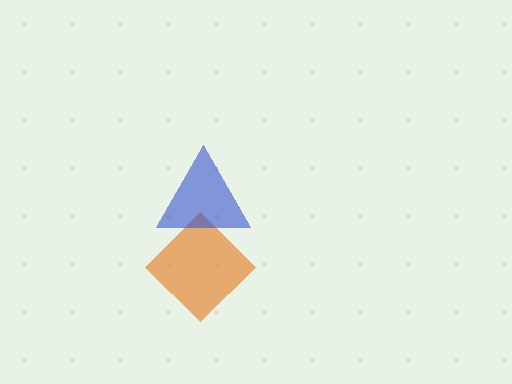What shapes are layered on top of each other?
The layered shapes are: an orange diamond, a blue triangle.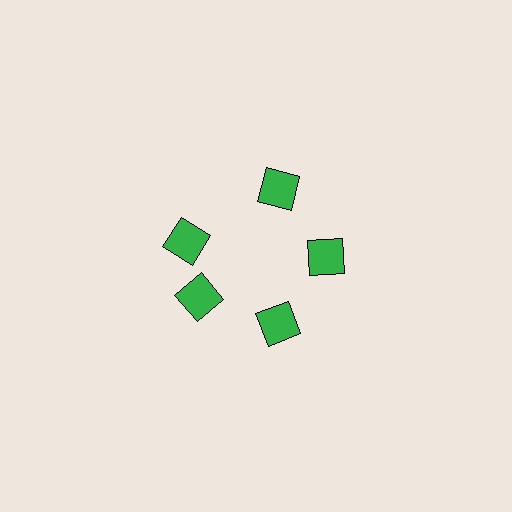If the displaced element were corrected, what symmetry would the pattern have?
It would have 5-fold rotational symmetry — the pattern would map onto itself every 72 degrees.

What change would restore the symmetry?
The symmetry would be restored by rotating it back into even spacing with its neighbors so that all 5 squares sit at equal angles and equal distance from the center.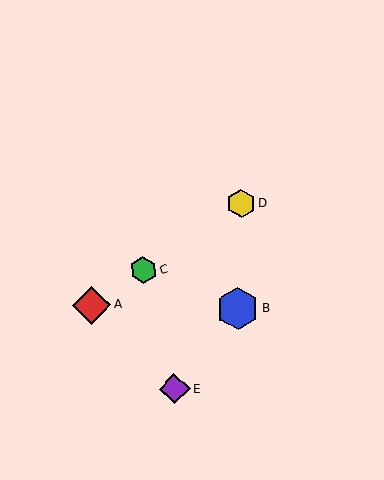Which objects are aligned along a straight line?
Objects A, C, D are aligned along a straight line.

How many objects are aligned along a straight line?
3 objects (A, C, D) are aligned along a straight line.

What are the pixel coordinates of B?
Object B is at (238, 309).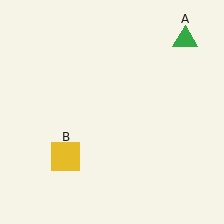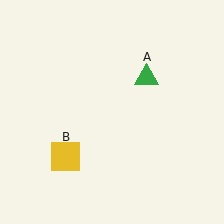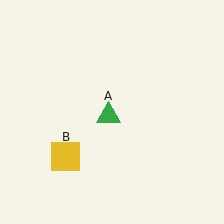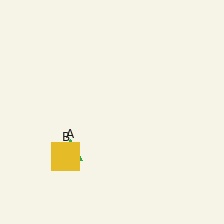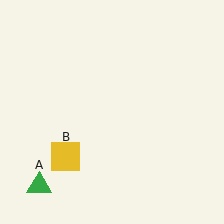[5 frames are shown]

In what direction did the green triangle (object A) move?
The green triangle (object A) moved down and to the left.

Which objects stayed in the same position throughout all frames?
Yellow square (object B) remained stationary.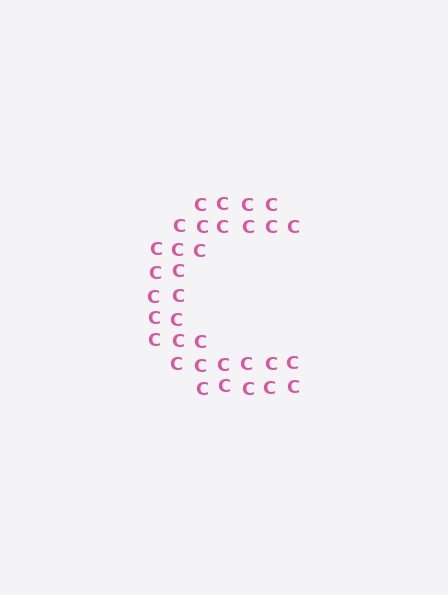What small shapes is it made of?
It is made of small letter C's.